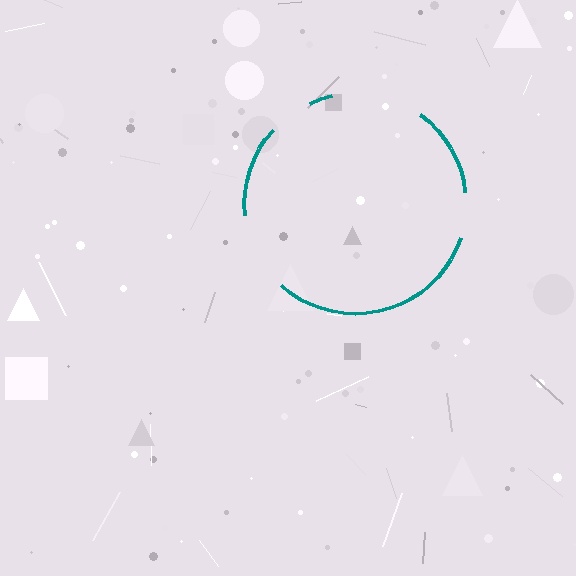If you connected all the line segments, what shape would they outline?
They would outline a circle.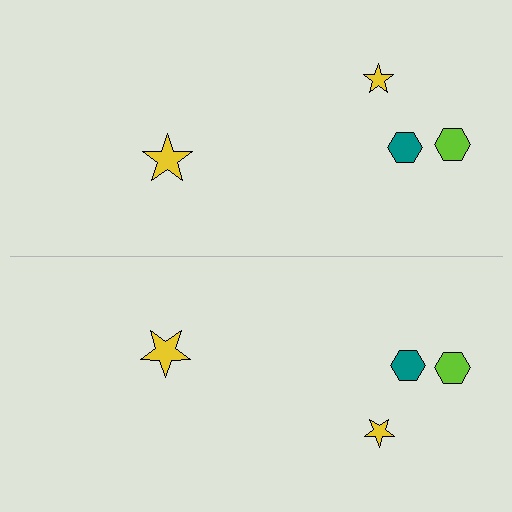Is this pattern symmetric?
Yes, this pattern has bilateral (reflection) symmetry.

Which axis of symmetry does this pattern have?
The pattern has a horizontal axis of symmetry running through the center of the image.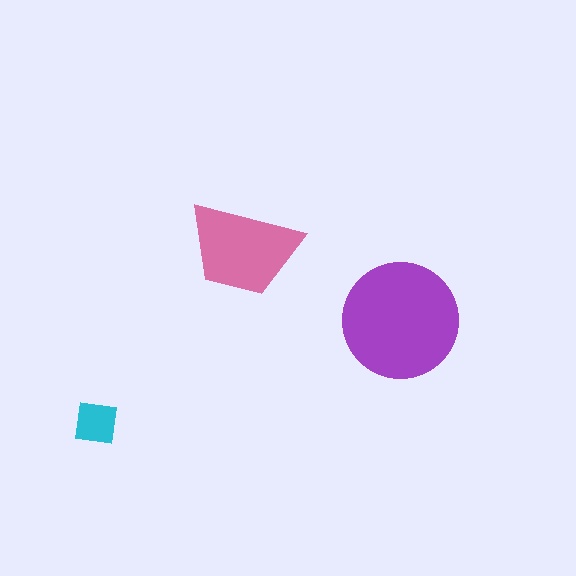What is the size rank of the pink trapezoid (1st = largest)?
2nd.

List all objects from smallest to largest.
The cyan square, the pink trapezoid, the purple circle.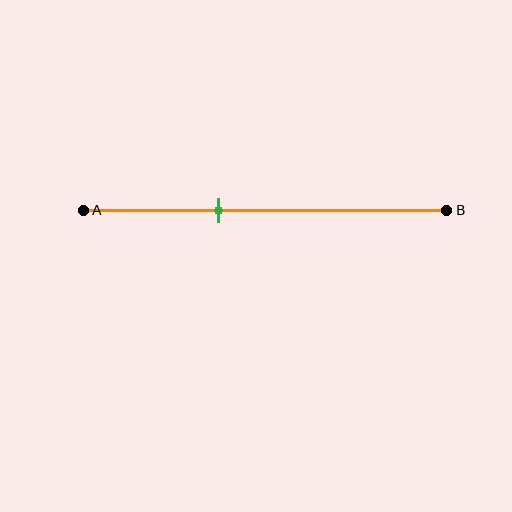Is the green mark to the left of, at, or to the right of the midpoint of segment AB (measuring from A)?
The green mark is to the left of the midpoint of segment AB.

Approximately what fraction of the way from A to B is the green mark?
The green mark is approximately 35% of the way from A to B.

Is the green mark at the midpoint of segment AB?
No, the mark is at about 35% from A, not at the 50% midpoint.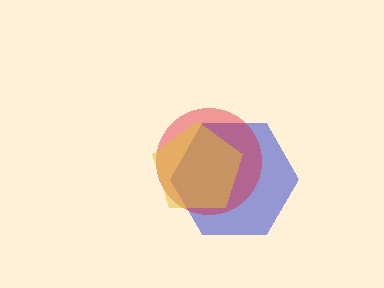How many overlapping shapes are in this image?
There are 3 overlapping shapes in the image.